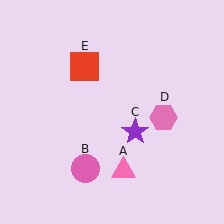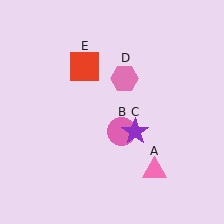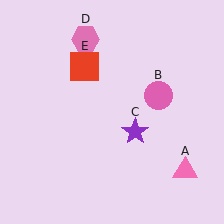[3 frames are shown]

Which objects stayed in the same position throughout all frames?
Purple star (object C) and red square (object E) remained stationary.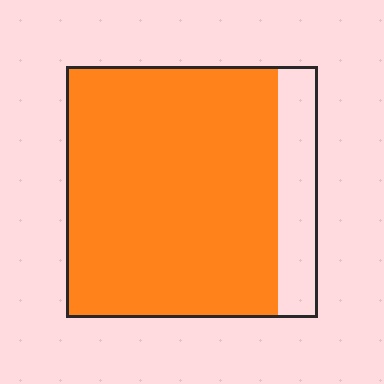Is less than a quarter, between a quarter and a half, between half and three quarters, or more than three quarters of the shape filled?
More than three quarters.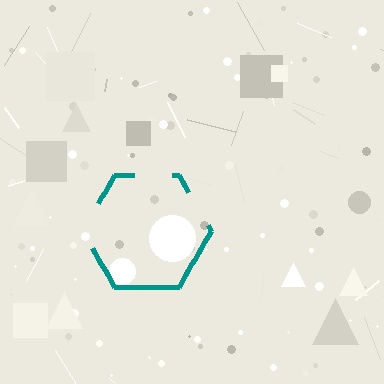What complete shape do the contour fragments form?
The contour fragments form a hexagon.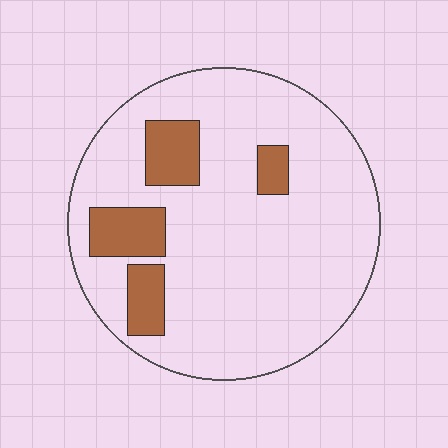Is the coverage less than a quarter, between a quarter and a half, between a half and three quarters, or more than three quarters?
Less than a quarter.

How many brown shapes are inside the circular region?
4.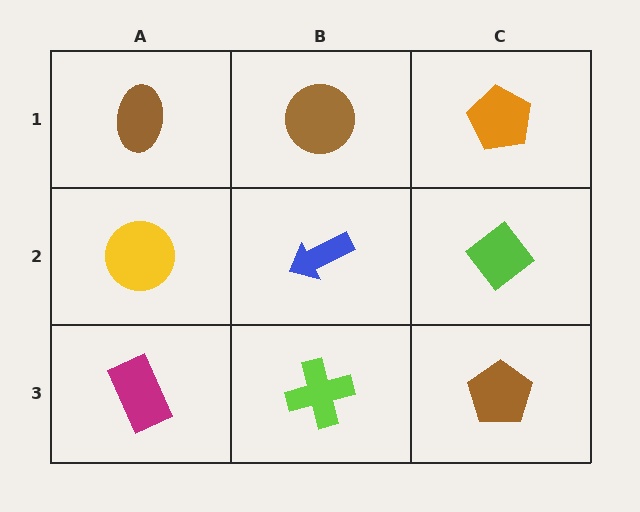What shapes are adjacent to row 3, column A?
A yellow circle (row 2, column A), a lime cross (row 3, column B).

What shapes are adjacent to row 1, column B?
A blue arrow (row 2, column B), a brown ellipse (row 1, column A), an orange pentagon (row 1, column C).